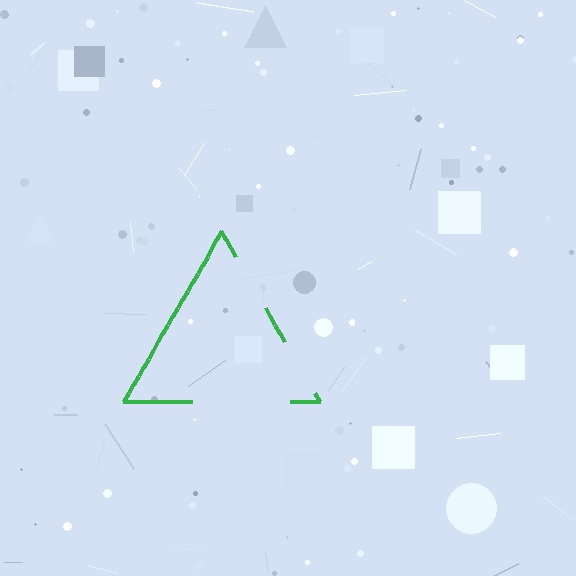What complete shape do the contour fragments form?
The contour fragments form a triangle.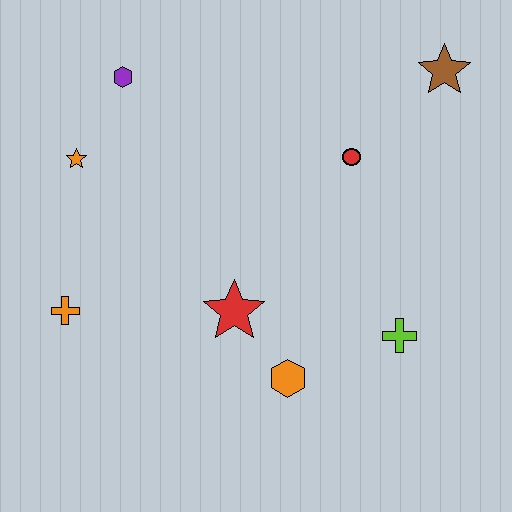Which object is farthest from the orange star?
The brown star is farthest from the orange star.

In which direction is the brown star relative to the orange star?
The brown star is to the right of the orange star.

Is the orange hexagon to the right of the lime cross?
No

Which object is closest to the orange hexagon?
The red star is closest to the orange hexagon.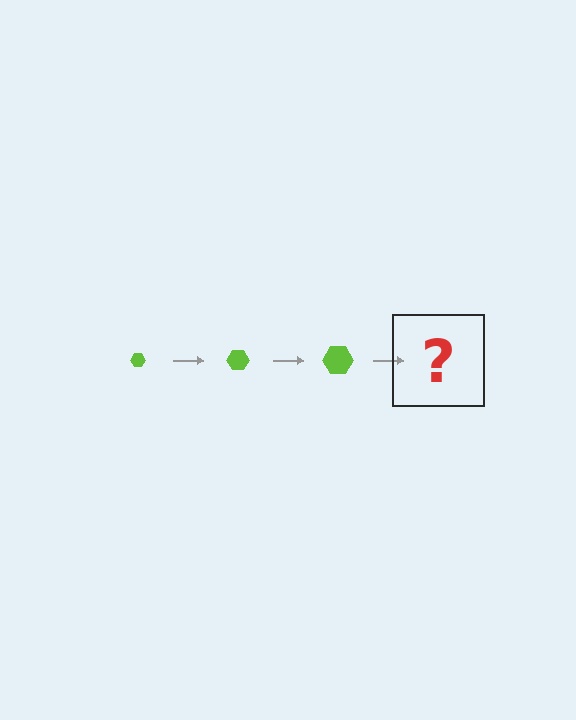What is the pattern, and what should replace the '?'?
The pattern is that the hexagon gets progressively larger each step. The '?' should be a lime hexagon, larger than the previous one.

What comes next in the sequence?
The next element should be a lime hexagon, larger than the previous one.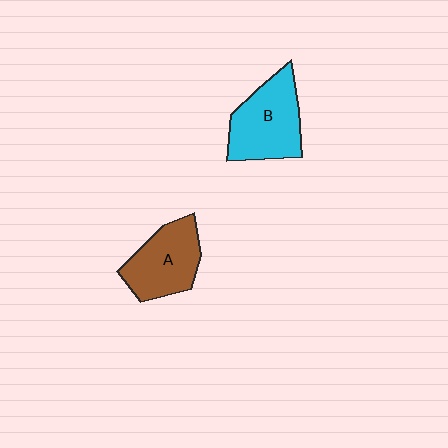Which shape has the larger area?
Shape B (cyan).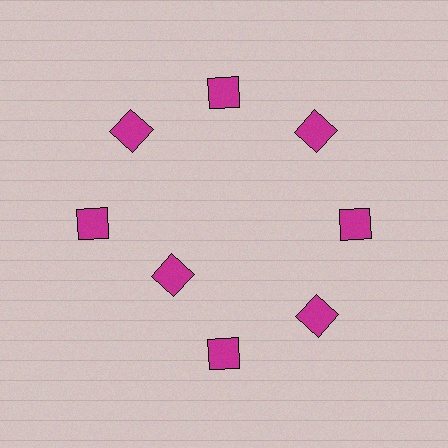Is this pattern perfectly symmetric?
No. The 8 magenta diamonds are arranged in a ring, but one element near the 8 o'clock position is pulled inward toward the center, breaking the 8-fold rotational symmetry.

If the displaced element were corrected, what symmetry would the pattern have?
It would have 8-fold rotational symmetry — the pattern would map onto itself every 45 degrees.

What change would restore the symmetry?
The symmetry would be restored by moving it outward, back onto the ring so that all 8 diamonds sit at equal angles and equal distance from the center.